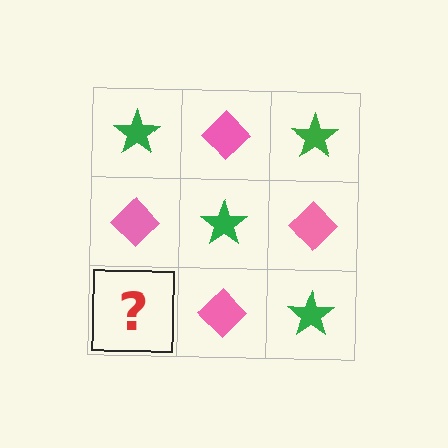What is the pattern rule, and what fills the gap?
The rule is that it alternates green star and pink diamond in a checkerboard pattern. The gap should be filled with a green star.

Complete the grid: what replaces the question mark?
The question mark should be replaced with a green star.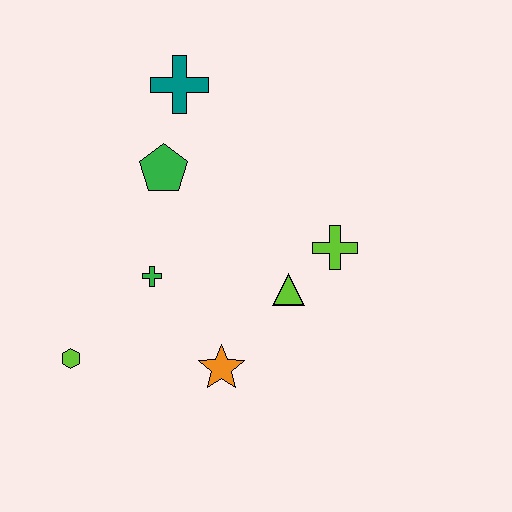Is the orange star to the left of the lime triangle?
Yes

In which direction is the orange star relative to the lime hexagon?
The orange star is to the right of the lime hexagon.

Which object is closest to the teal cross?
The green pentagon is closest to the teal cross.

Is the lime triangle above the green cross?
No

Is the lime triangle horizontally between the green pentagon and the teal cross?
No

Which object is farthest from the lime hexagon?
The teal cross is farthest from the lime hexagon.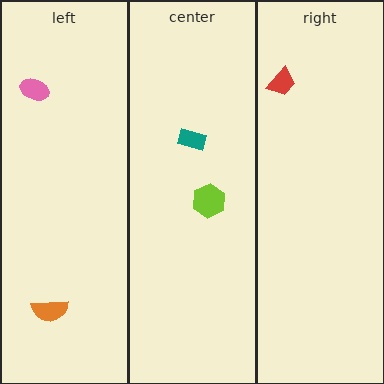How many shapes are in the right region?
1.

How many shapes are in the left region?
2.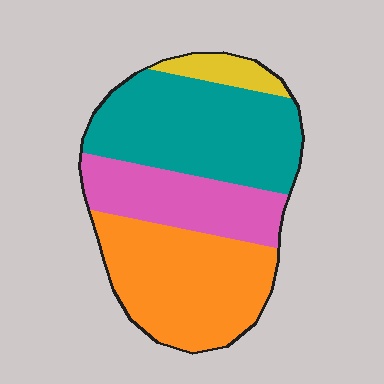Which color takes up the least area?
Yellow, at roughly 5%.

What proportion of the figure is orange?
Orange takes up about one third (1/3) of the figure.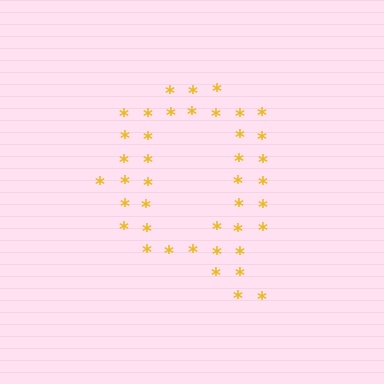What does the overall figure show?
The overall figure shows the letter Q.